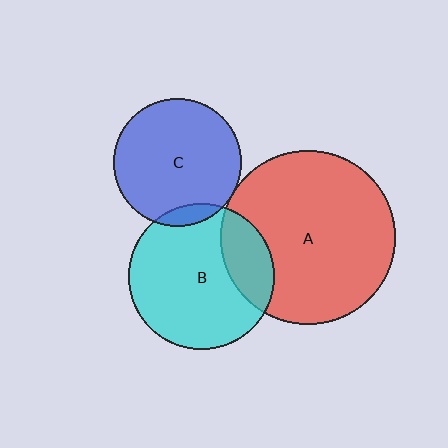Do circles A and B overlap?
Yes.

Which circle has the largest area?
Circle A (red).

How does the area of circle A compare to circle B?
Approximately 1.4 times.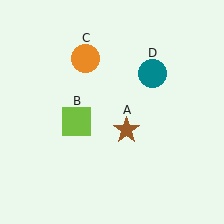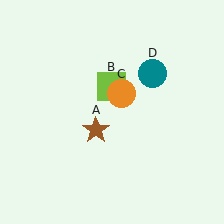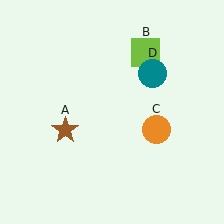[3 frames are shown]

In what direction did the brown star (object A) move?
The brown star (object A) moved left.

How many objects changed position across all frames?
3 objects changed position: brown star (object A), lime square (object B), orange circle (object C).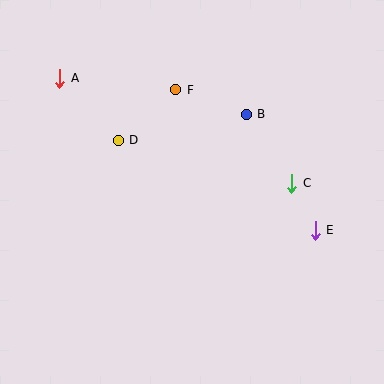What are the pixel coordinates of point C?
Point C is at (292, 183).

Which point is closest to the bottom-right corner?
Point E is closest to the bottom-right corner.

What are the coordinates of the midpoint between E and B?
The midpoint between E and B is at (281, 172).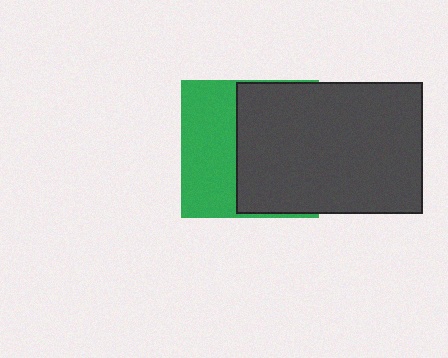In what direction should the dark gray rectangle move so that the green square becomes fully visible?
The dark gray rectangle should move right. That is the shortest direction to clear the overlap and leave the green square fully visible.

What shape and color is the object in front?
The object in front is a dark gray rectangle.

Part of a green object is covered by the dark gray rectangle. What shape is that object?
It is a square.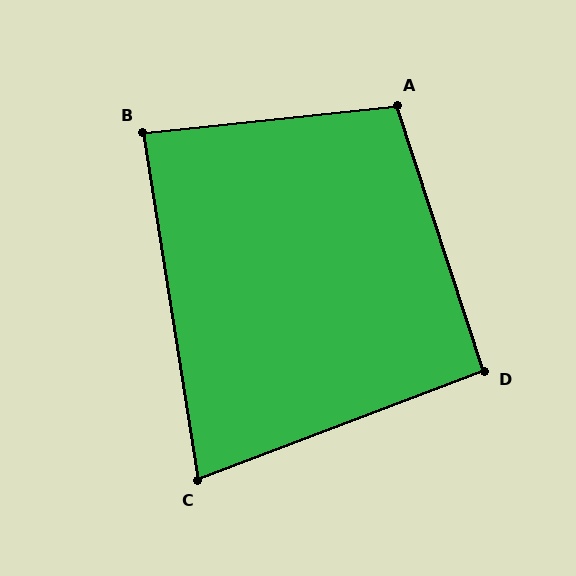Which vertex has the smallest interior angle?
C, at approximately 78 degrees.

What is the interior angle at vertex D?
Approximately 93 degrees (approximately right).